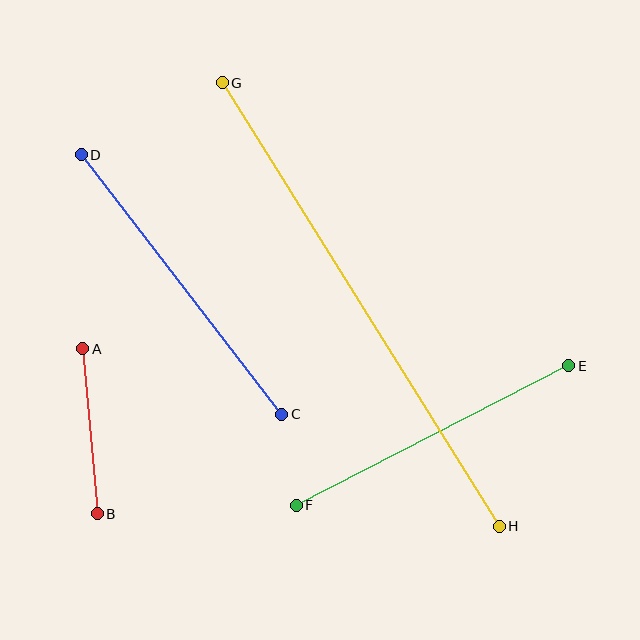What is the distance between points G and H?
The distance is approximately 523 pixels.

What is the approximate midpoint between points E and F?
The midpoint is at approximately (433, 435) pixels.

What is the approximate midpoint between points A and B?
The midpoint is at approximately (90, 431) pixels.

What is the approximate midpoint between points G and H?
The midpoint is at approximately (361, 305) pixels.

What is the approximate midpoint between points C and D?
The midpoint is at approximately (182, 285) pixels.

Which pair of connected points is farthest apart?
Points G and H are farthest apart.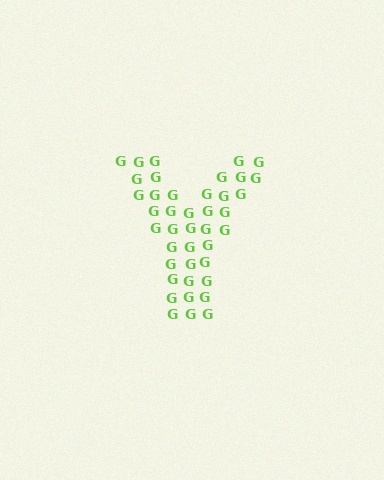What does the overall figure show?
The overall figure shows the letter Y.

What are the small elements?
The small elements are letter G's.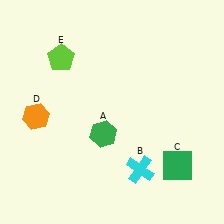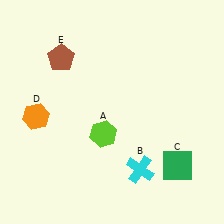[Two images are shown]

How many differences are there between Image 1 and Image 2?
There are 2 differences between the two images.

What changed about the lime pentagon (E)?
In Image 1, E is lime. In Image 2, it changed to brown.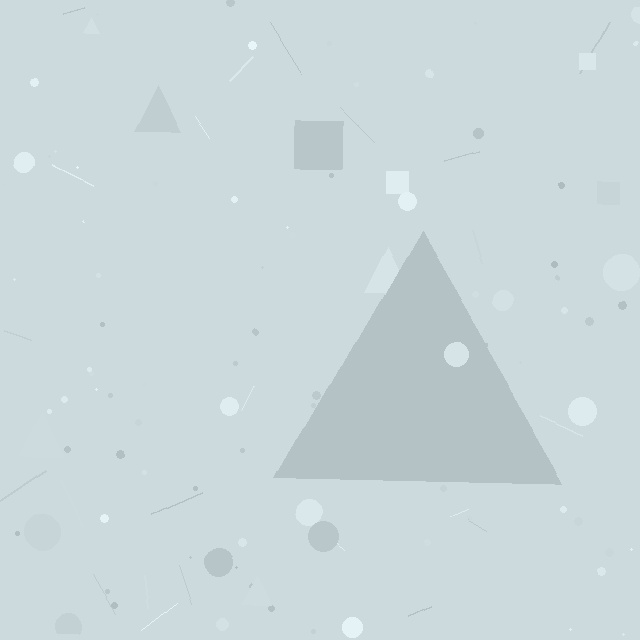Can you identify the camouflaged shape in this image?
The camouflaged shape is a triangle.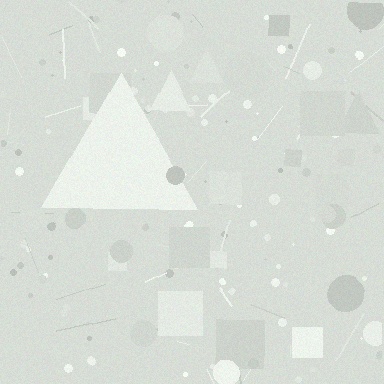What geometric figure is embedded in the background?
A triangle is embedded in the background.